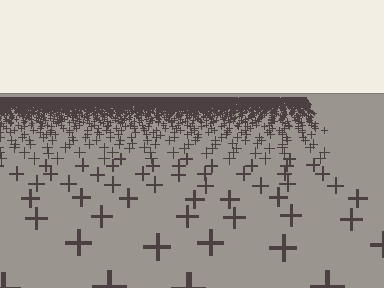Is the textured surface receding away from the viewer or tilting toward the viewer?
The surface is receding away from the viewer. Texture elements get smaller and denser toward the top.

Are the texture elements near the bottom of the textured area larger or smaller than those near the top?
Larger. Near the bottom, elements are closer to the viewer and appear at a bigger on-screen size.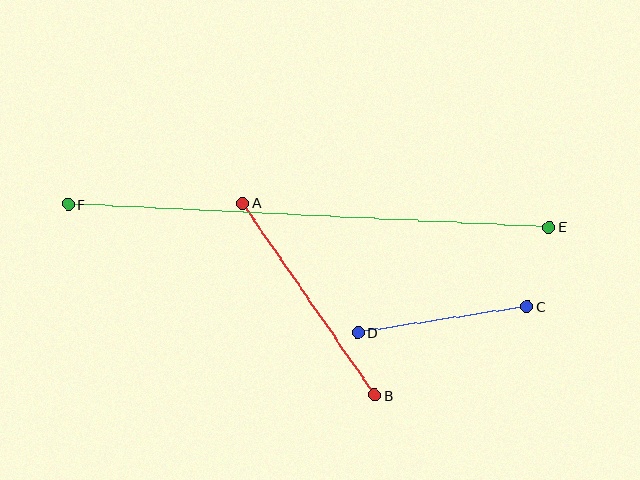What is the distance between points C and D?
The distance is approximately 172 pixels.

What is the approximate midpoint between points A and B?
The midpoint is at approximately (309, 299) pixels.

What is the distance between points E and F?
The distance is approximately 482 pixels.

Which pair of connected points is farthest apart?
Points E and F are farthest apart.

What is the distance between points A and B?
The distance is approximately 233 pixels.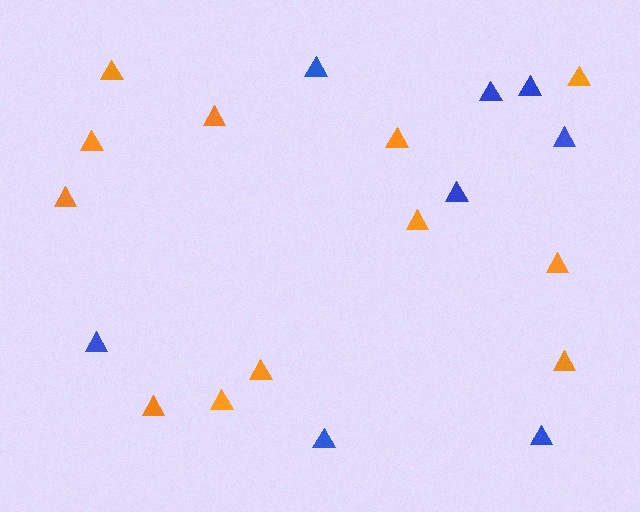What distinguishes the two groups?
There are 2 groups: one group of orange triangles (12) and one group of blue triangles (8).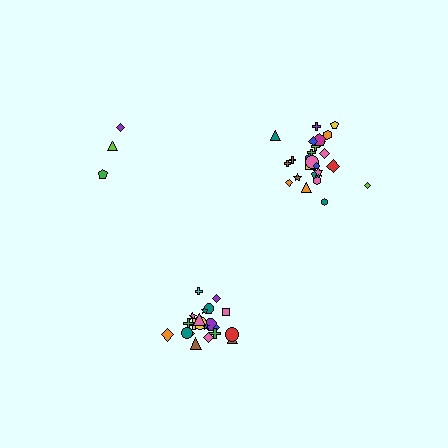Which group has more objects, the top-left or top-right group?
The top-right group.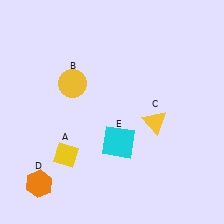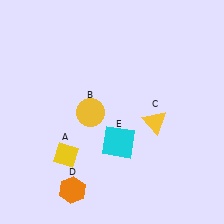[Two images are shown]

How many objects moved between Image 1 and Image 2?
2 objects moved between the two images.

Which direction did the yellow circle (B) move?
The yellow circle (B) moved down.